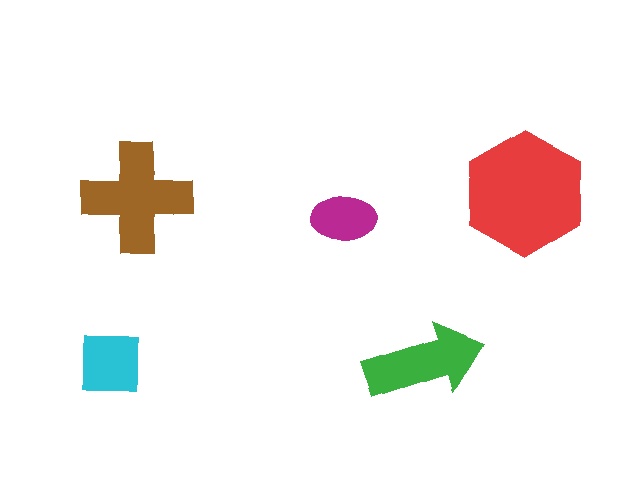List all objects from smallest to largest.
The magenta ellipse, the cyan square, the green arrow, the brown cross, the red hexagon.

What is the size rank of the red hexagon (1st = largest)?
1st.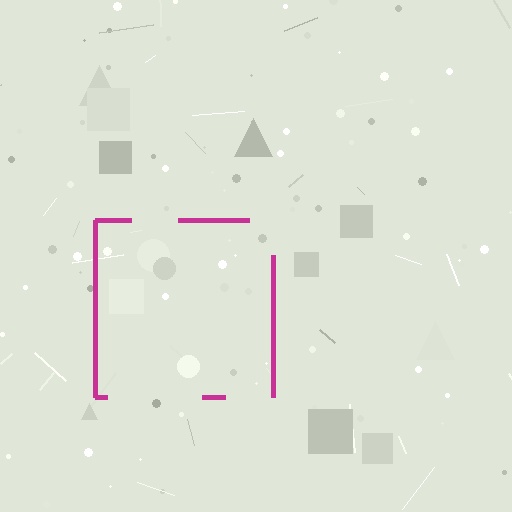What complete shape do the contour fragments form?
The contour fragments form a square.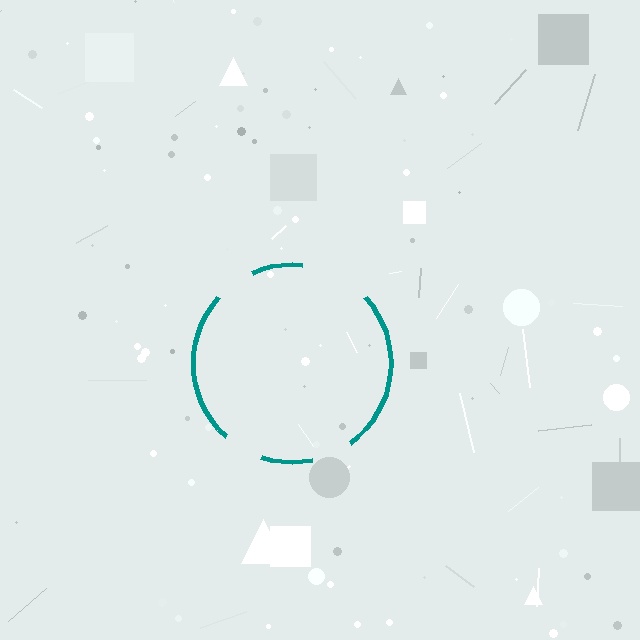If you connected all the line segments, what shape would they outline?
They would outline a circle.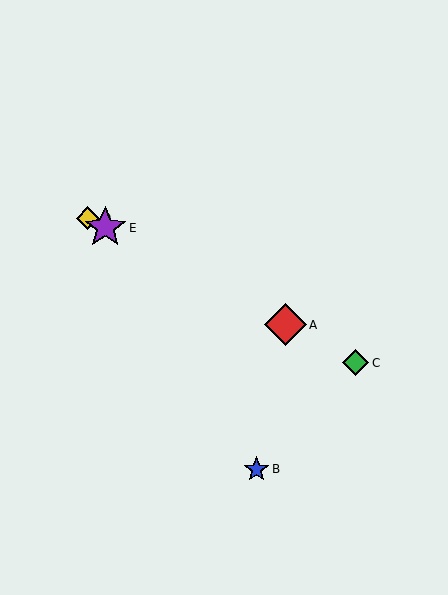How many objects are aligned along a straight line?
4 objects (A, C, D, E) are aligned along a straight line.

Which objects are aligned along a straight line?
Objects A, C, D, E are aligned along a straight line.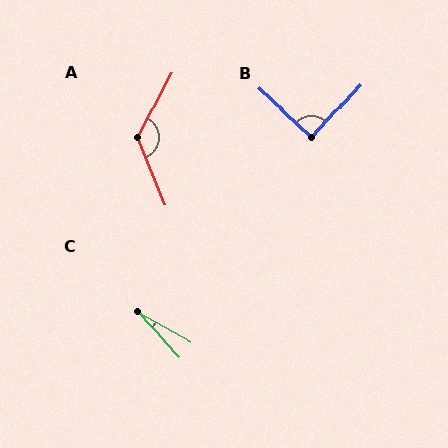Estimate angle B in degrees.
Approximately 90 degrees.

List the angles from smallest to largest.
C (18°), B (90°), A (130°).